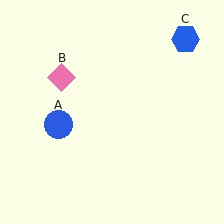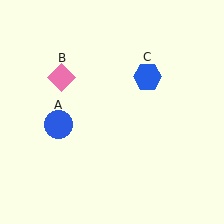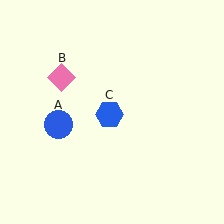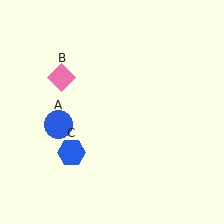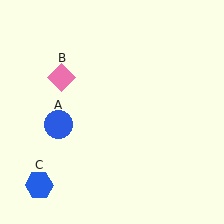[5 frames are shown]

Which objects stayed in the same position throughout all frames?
Blue circle (object A) and pink diamond (object B) remained stationary.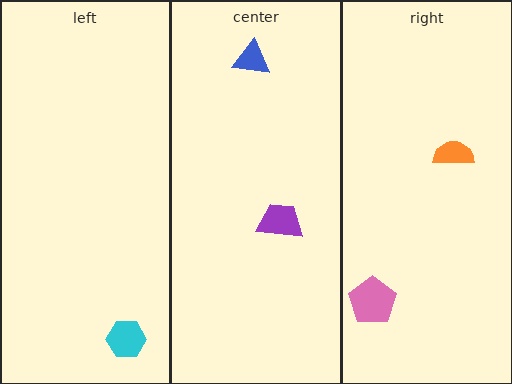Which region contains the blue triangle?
The center region.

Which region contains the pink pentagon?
The right region.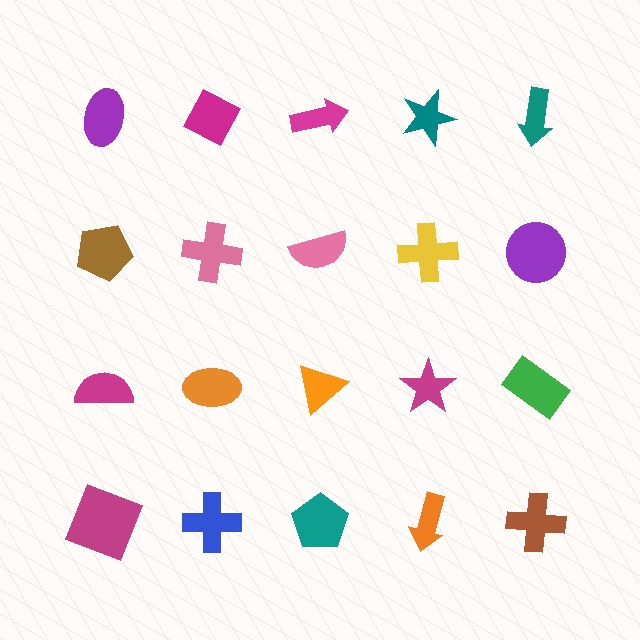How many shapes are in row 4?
5 shapes.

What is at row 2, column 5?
A purple circle.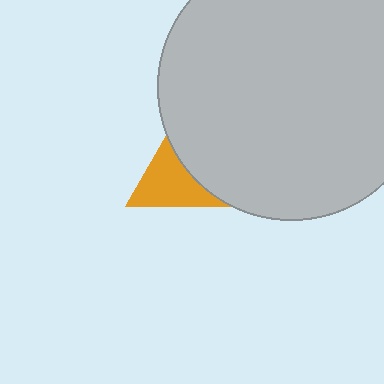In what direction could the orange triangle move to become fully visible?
The orange triangle could move left. That would shift it out from behind the light gray circle entirely.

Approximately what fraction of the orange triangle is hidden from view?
Roughly 60% of the orange triangle is hidden behind the light gray circle.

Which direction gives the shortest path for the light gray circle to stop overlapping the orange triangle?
Moving right gives the shortest separation.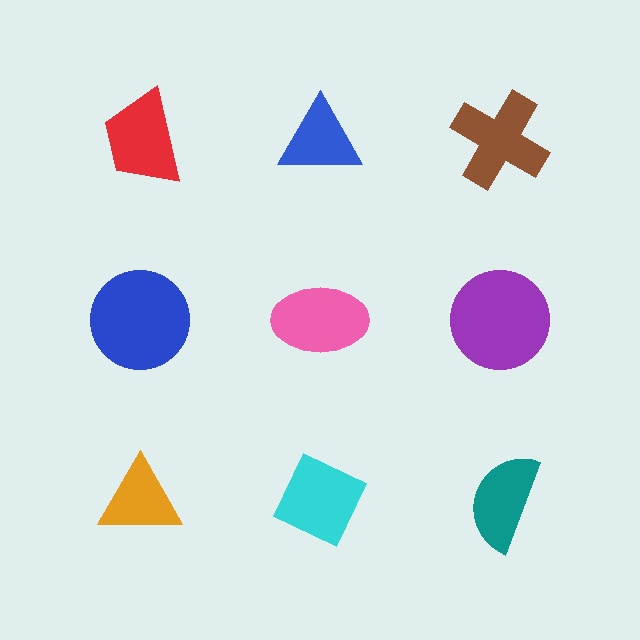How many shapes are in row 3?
3 shapes.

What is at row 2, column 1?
A blue circle.